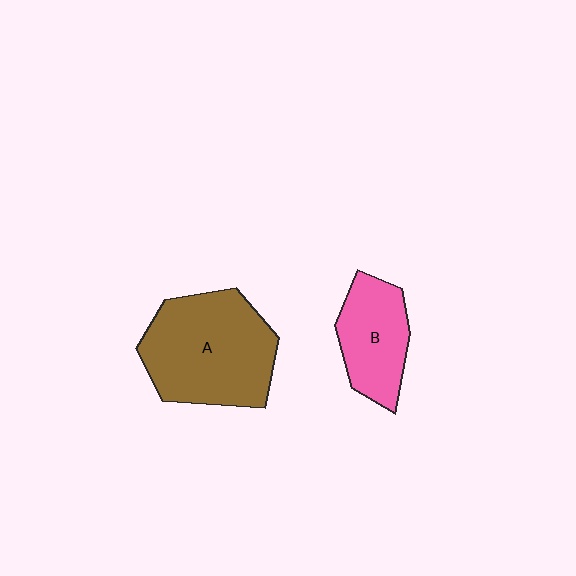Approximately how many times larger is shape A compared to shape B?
Approximately 1.7 times.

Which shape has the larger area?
Shape A (brown).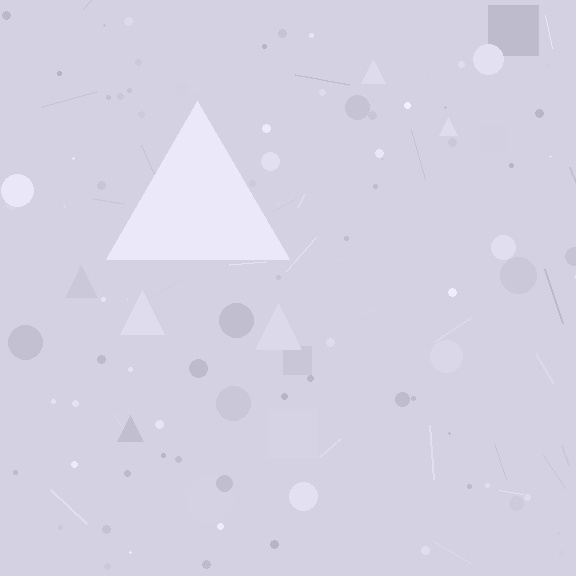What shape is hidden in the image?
A triangle is hidden in the image.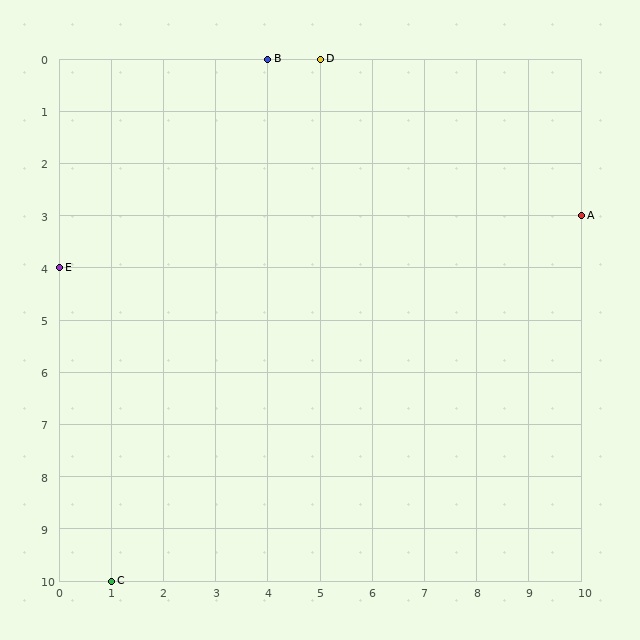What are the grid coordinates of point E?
Point E is at grid coordinates (0, 4).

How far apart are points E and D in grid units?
Points E and D are 5 columns and 4 rows apart (about 6.4 grid units diagonally).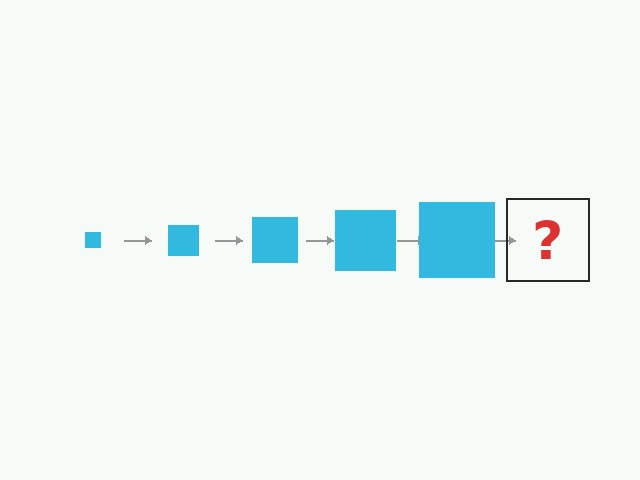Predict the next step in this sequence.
The next step is a cyan square, larger than the previous one.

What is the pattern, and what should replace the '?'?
The pattern is that the square gets progressively larger each step. The '?' should be a cyan square, larger than the previous one.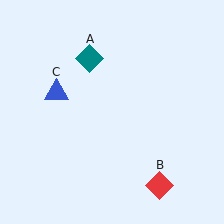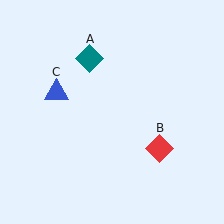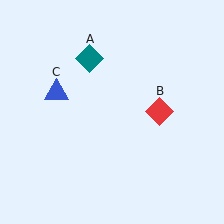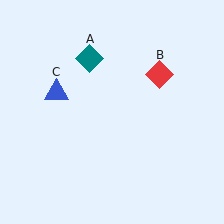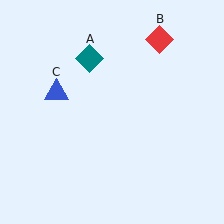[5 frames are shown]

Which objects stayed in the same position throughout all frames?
Teal diamond (object A) and blue triangle (object C) remained stationary.